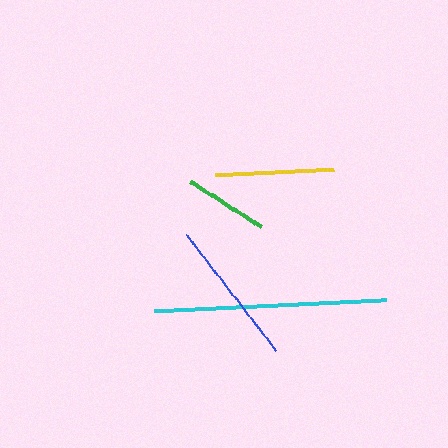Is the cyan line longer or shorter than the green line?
The cyan line is longer than the green line.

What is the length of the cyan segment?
The cyan segment is approximately 232 pixels long.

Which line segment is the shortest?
The green line is the shortest at approximately 85 pixels.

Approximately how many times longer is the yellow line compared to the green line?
The yellow line is approximately 1.4 times the length of the green line.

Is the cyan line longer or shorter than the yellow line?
The cyan line is longer than the yellow line.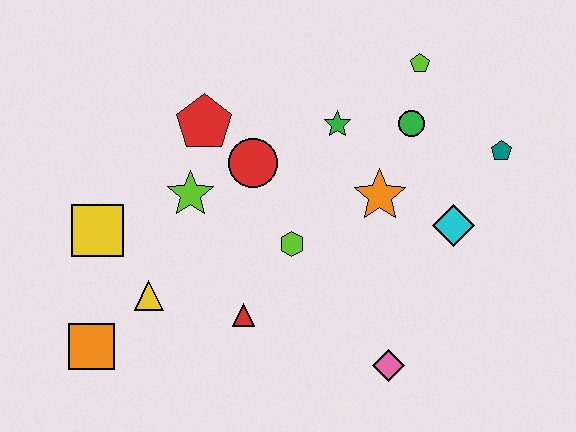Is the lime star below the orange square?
No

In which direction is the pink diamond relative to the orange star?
The pink diamond is below the orange star.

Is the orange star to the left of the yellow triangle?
No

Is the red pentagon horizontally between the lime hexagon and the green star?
No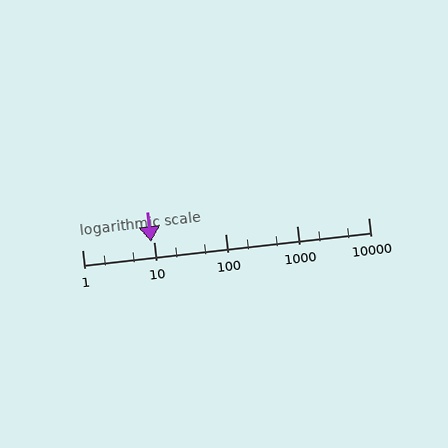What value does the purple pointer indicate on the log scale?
The pointer indicates approximately 9.2.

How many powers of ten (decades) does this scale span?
The scale spans 4 decades, from 1 to 10000.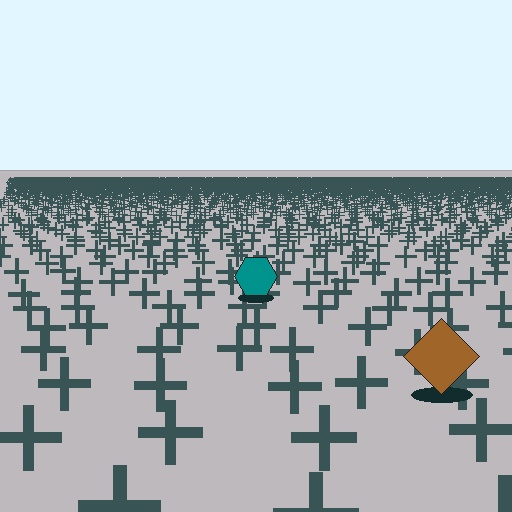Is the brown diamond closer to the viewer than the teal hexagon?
Yes. The brown diamond is closer — you can tell from the texture gradient: the ground texture is coarser near it.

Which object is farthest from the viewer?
The teal hexagon is farthest from the viewer. It appears smaller and the ground texture around it is denser.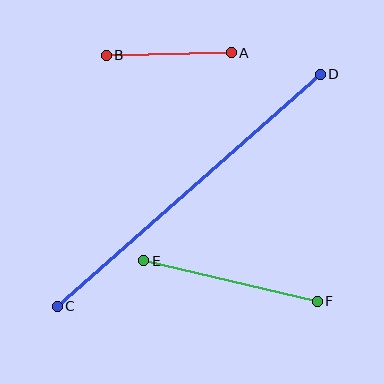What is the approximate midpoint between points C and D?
The midpoint is at approximately (189, 190) pixels.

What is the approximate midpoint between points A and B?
The midpoint is at approximately (169, 54) pixels.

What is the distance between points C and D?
The distance is approximately 351 pixels.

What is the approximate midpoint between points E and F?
The midpoint is at approximately (231, 281) pixels.